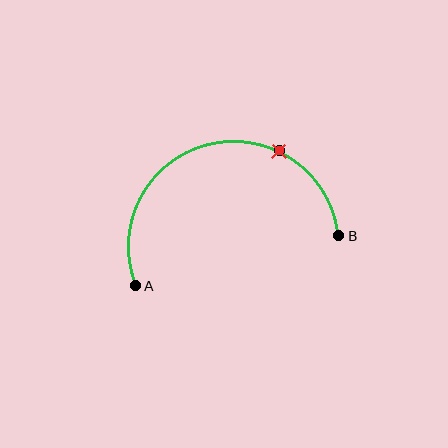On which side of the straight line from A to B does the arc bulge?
The arc bulges above the straight line connecting A and B.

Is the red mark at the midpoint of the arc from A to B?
No. The red mark lies on the arc but is closer to endpoint B. The arc midpoint would be at the point on the curve equidistant along the arc from both A and B.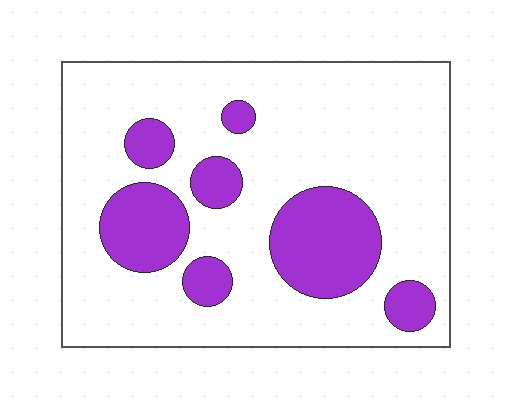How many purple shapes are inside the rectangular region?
7.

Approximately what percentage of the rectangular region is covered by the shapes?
Approximately 25%.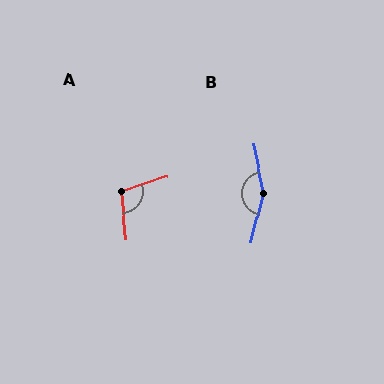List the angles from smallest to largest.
A (101°), B (155°).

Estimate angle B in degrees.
Approximately 155 degrees.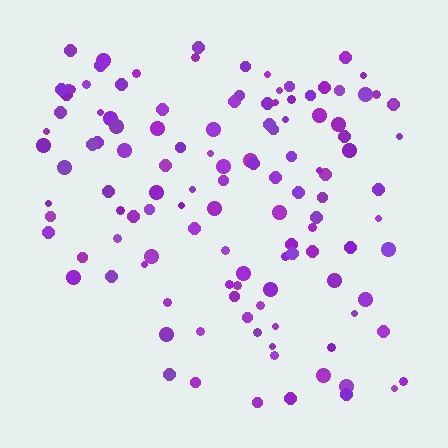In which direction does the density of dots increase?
From bottom to top, with the top side densest.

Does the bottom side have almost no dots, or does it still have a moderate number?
Still a moderate number, just noticeably fewer than the top.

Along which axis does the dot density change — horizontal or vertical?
Vertical.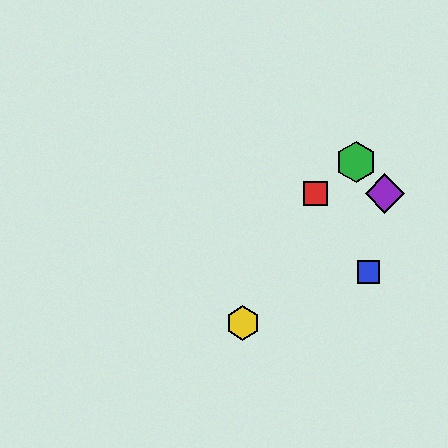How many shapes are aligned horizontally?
2 shapes (the red square, the purple diamond) are aligned horizontally.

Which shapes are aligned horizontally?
The red square, the purple diamond are aligned horizontally.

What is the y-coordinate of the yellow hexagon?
The yellow hexagon is at y≈323.